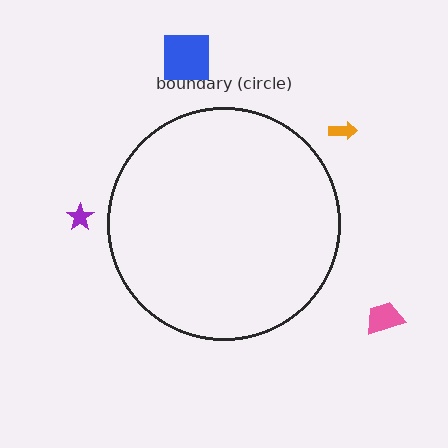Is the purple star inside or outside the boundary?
Outside.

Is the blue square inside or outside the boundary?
Outside.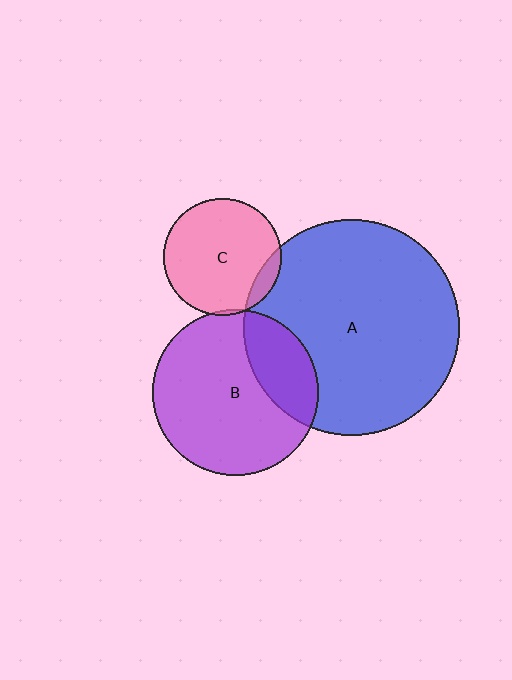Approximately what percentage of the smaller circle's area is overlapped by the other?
Approximately 25%.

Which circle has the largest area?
Circle A (blue).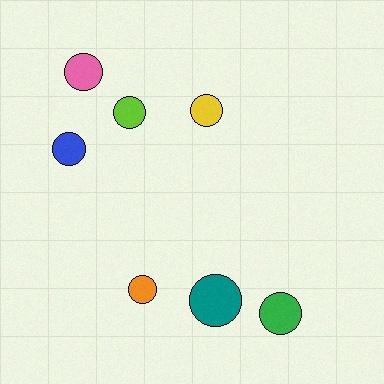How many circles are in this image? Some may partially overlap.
There are 7 circles.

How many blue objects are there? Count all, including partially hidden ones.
There is 1 blue object.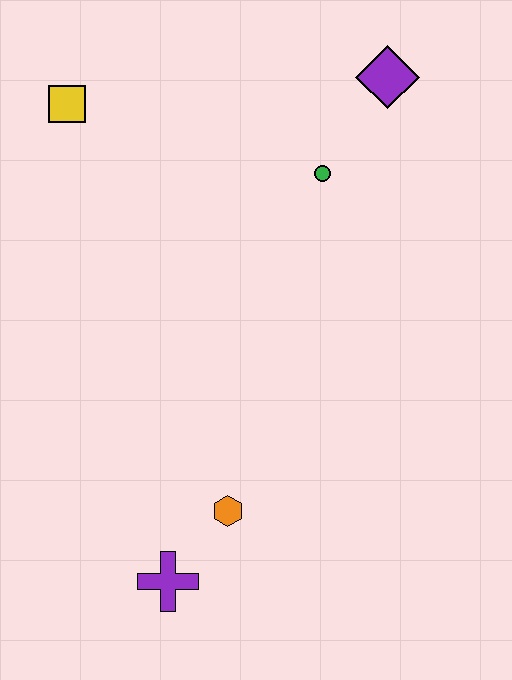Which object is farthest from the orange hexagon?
The purple diamond is farthest from the orange hexagon.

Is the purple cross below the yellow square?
Yes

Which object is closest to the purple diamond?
The green circle is closest to the purple diamond.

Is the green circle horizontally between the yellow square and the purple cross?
No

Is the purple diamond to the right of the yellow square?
Yes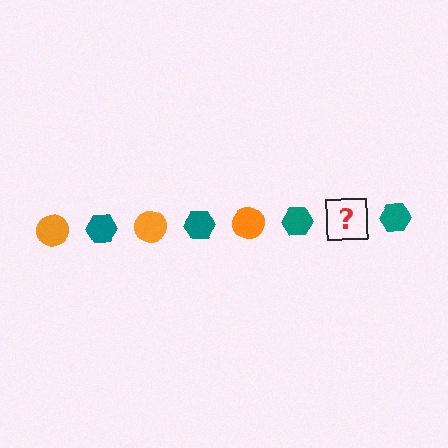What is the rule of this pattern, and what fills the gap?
The rule is that the pattern alternates between orange circle and teal hexagon. The gap should be filled with an orange circle.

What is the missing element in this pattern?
The missing element is an orange circle.